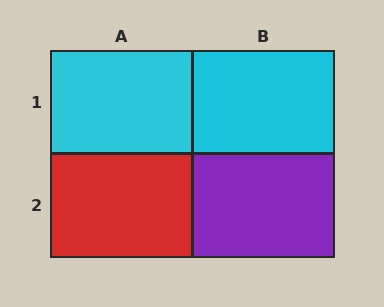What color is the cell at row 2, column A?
Red.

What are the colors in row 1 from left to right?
Cyan, cyan.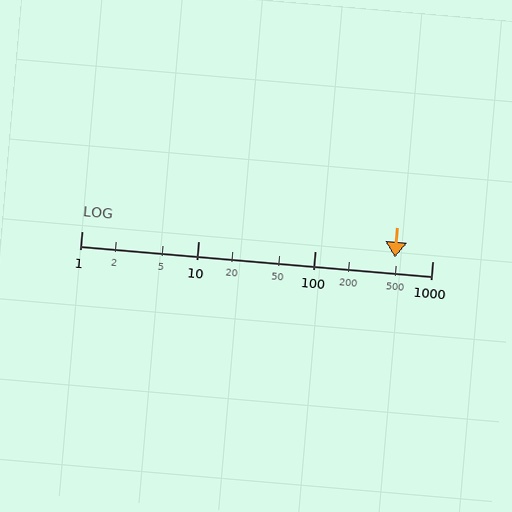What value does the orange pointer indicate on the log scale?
The pointer indicates approximately 480.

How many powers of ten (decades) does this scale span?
The scale spans 3 decades, from 1 to 1000.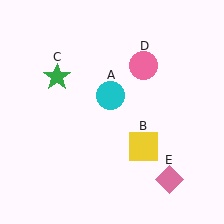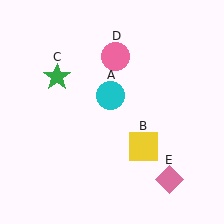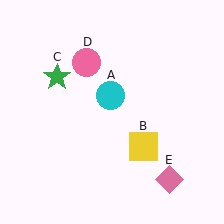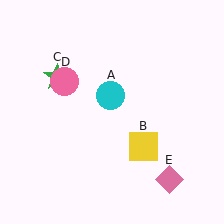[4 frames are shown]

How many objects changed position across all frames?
1 object changed position: pink circle (object D).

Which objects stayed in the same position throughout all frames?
Cyan circle (object A) and yellow square (object B) and green star (object C) and pink diamond (object E) remained stationary.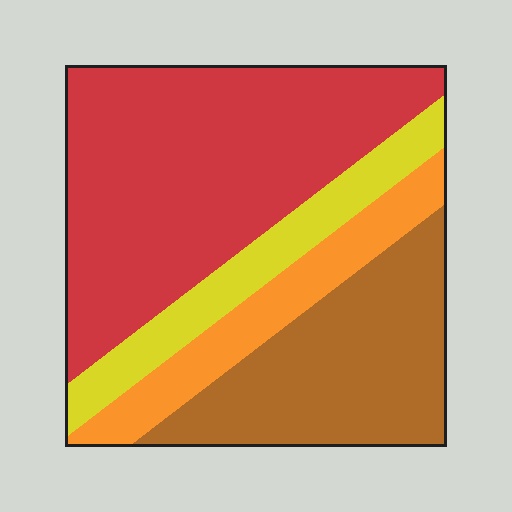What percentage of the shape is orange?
Orange takes up about one eighth (1/8) of the shape.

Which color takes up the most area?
Red, at roughly 45%.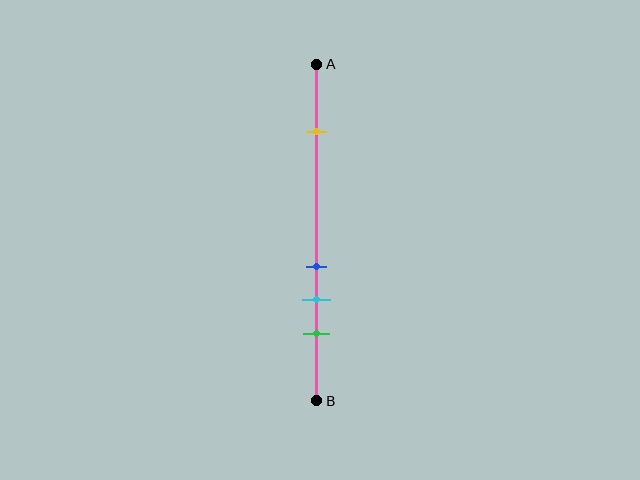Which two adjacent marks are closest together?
The blue and cyan marks are the closest adjacent pair.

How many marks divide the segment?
There are 4 marks dividing the segment.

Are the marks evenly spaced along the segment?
No, the marks are not evenly spaced.